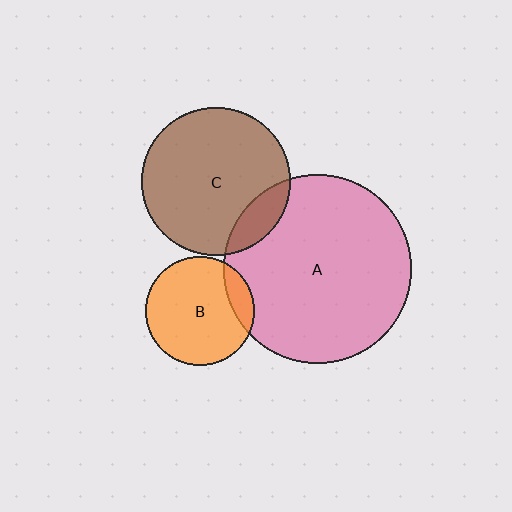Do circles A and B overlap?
Yes.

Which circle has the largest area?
Circle A (pink).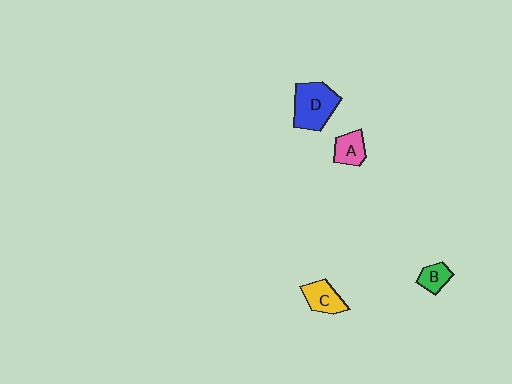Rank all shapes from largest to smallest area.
From largest to smallest: D (blue), C (yellow), A (pink), B (green).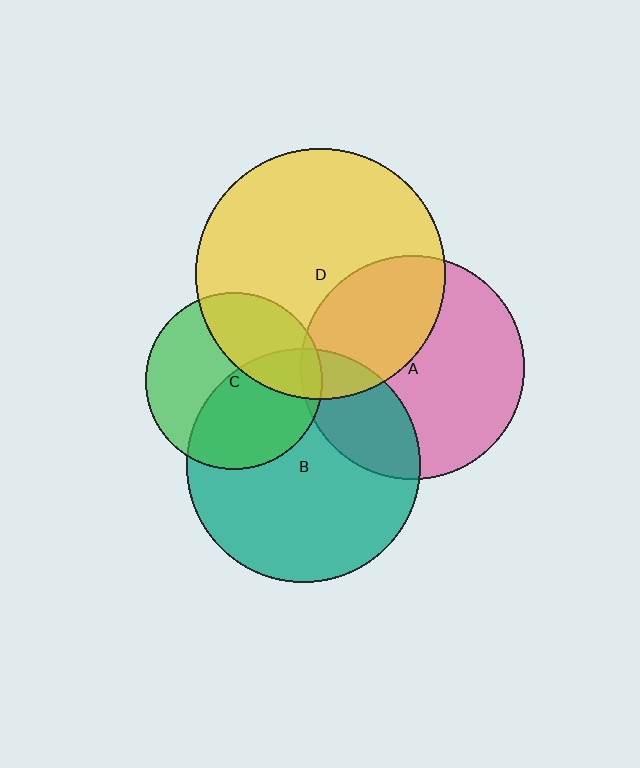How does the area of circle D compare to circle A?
Approximately 1.3 times.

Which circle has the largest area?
Circle D (yellow).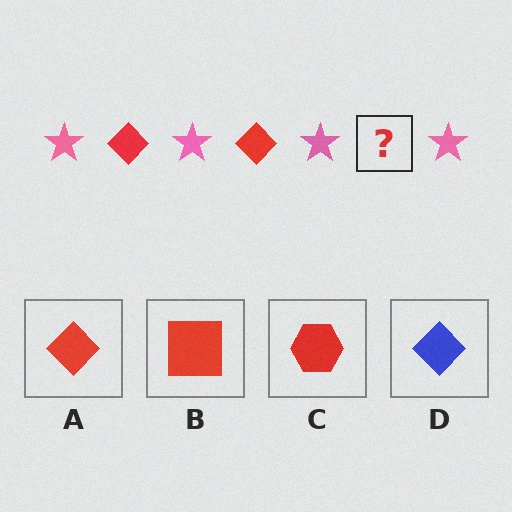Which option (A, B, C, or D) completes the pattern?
A.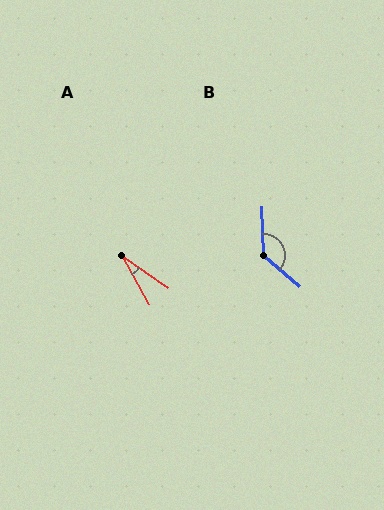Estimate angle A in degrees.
Approximately 26 degrees.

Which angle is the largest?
B, at approximately 133 degrees.